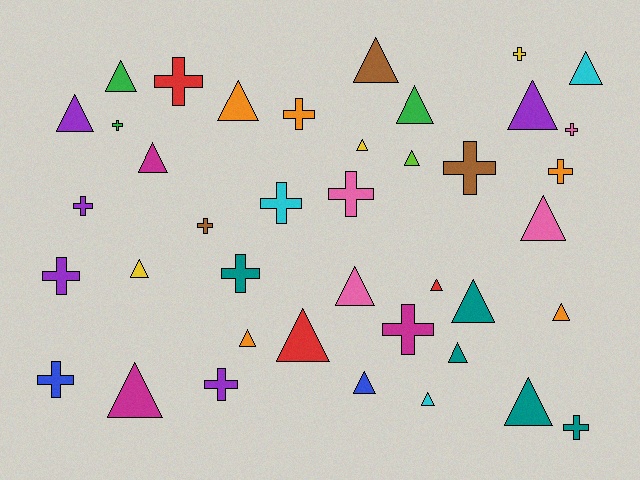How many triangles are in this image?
There are 23 triangles.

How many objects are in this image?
There are 40 objects.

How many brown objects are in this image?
There are 3 brown objects.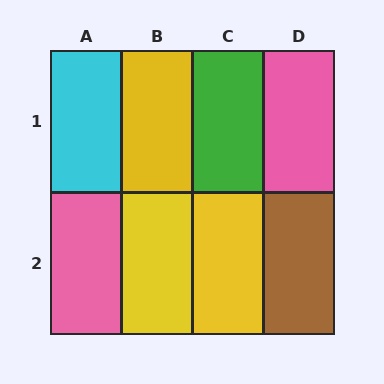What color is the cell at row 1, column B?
Yellow.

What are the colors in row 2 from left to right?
Pink, yellow, yellow, brown.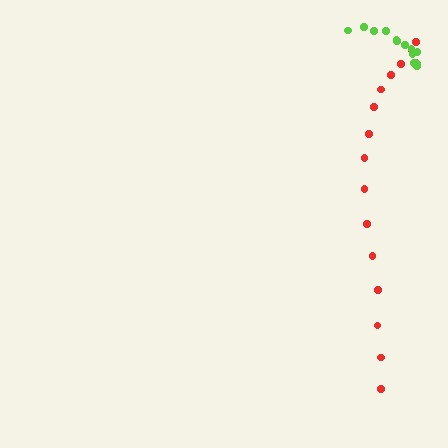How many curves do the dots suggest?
There are 2 distinct paths.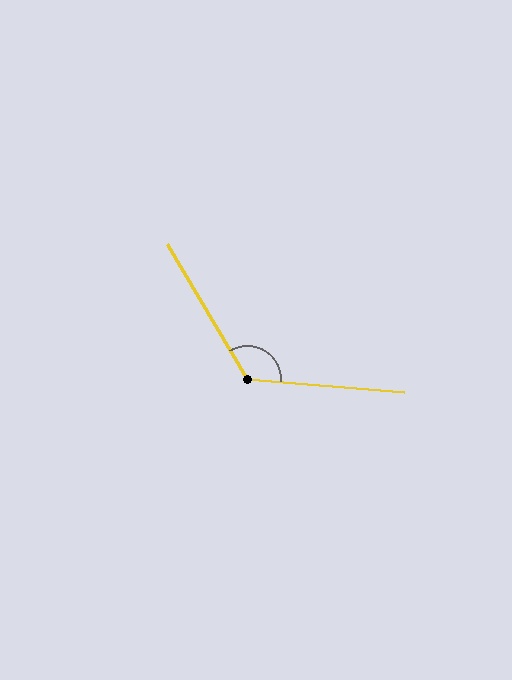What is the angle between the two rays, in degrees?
Approximately 125 degrees.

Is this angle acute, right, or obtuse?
It is obtuse.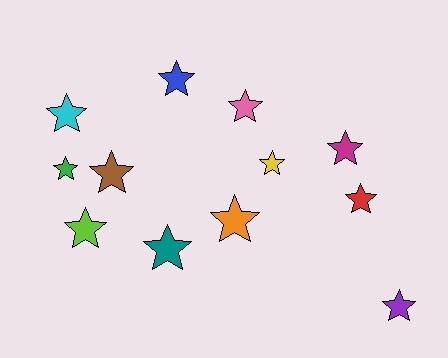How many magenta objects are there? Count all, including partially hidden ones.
There is 1 magenta object.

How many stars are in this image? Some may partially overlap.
There are 12 stars.